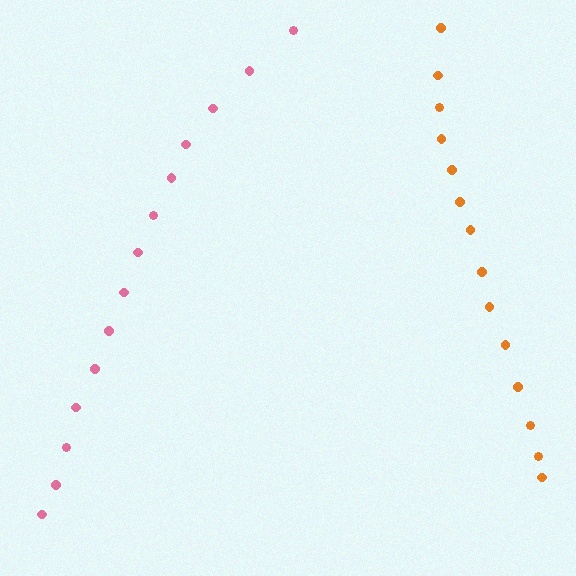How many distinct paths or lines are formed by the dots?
There are 2 distinct paths.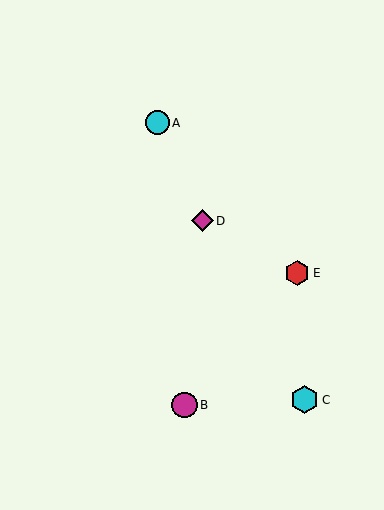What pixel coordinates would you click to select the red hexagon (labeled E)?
Click at (297, 273) to select the red hexagon E.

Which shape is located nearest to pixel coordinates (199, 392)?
The magenta circle (labeled B) at (184, 405) is nearest to that location.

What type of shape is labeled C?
Shape C is a cyan hexagon.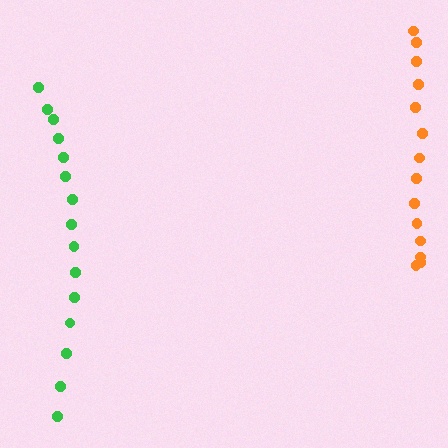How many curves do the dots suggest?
There are 2 distinct paths.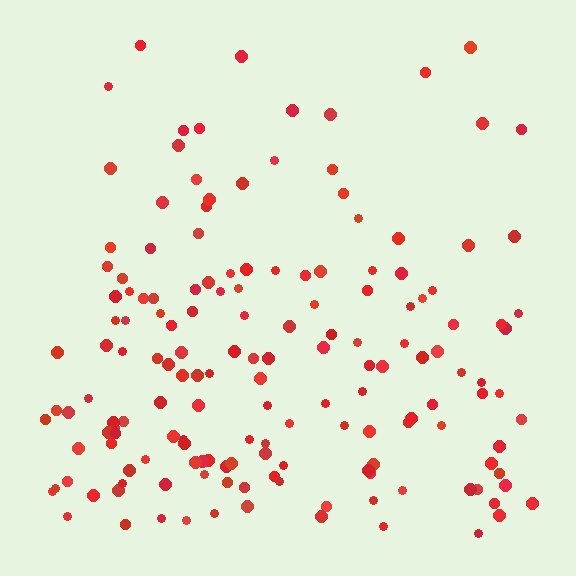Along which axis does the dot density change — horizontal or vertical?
Vertical.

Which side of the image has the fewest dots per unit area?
The top.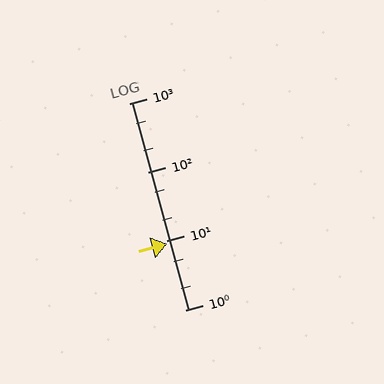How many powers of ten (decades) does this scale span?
The scale spans 3 decades, from 1 to 1000.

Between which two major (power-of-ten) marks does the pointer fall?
The pointer is between 1 and 10.